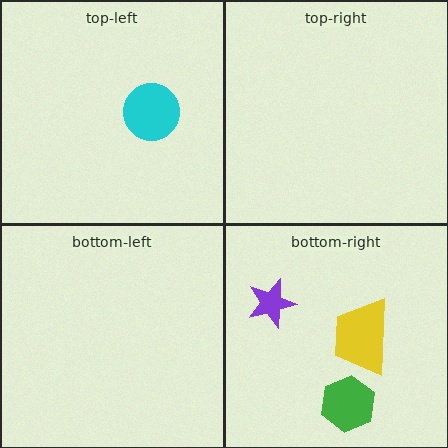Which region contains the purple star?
The bottom-right region.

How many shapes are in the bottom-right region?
3.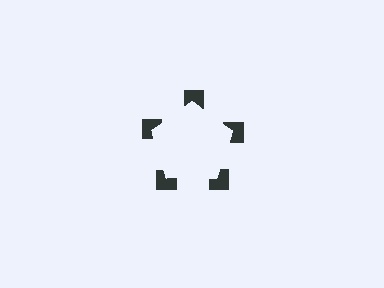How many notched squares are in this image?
There are 5 — one at each vertex of the illusory pentagon.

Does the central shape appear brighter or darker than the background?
It typically appears slightly brighter than the background, even though no actual brightness change is drawn.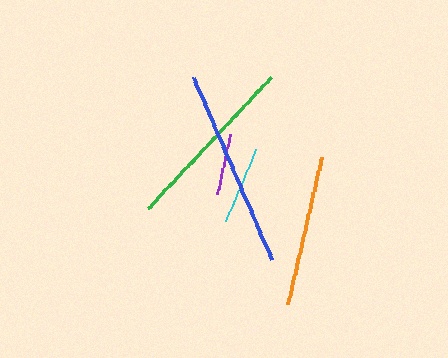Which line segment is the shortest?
The purple line is the shortest at approximately 61 pixels.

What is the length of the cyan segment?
The cyan segment is approximately 77 pixels long.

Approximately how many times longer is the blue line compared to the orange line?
The blue line is approximately 1.3 times the length of the orange line.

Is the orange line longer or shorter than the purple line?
The orange line is longer than the purple line.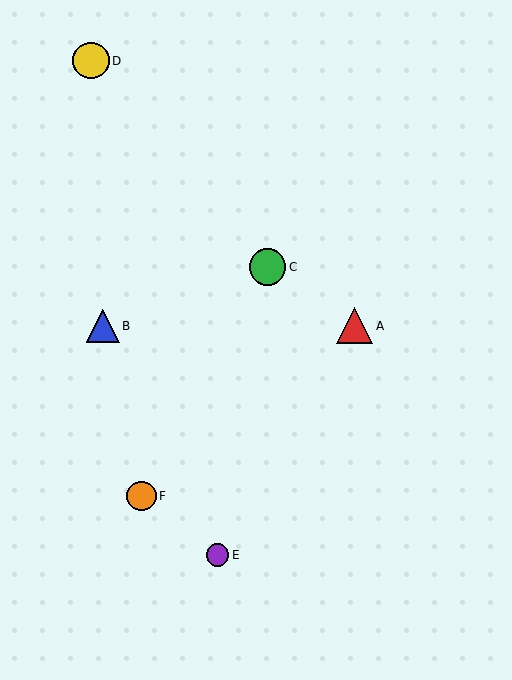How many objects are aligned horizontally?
2 objects (A, B) are aligned horizontally.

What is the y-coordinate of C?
Object C is at y≈267.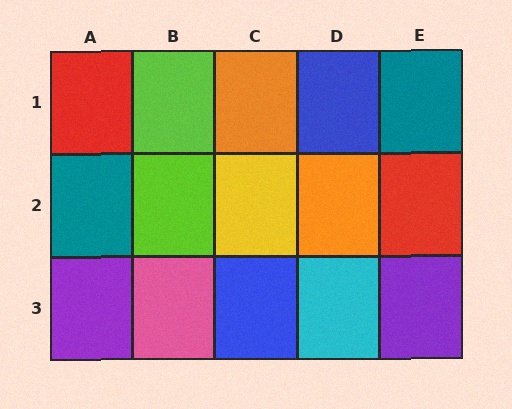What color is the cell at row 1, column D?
Blue.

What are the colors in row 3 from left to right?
Purple, pink, blue, cyan, purple.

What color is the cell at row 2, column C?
Yellow.